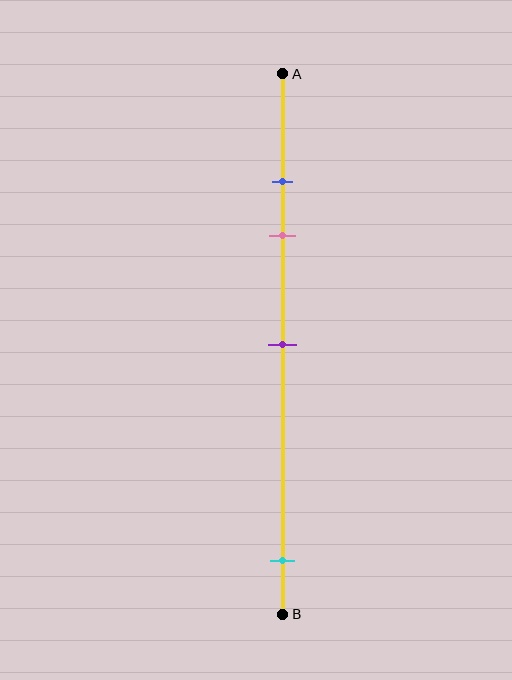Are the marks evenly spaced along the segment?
No, the marks are not evenly spaced.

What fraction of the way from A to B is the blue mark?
The blue mark is approximately 20% (0.2) of the way from A to B.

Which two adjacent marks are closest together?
The blue and pink marks are the closest adjacent pair.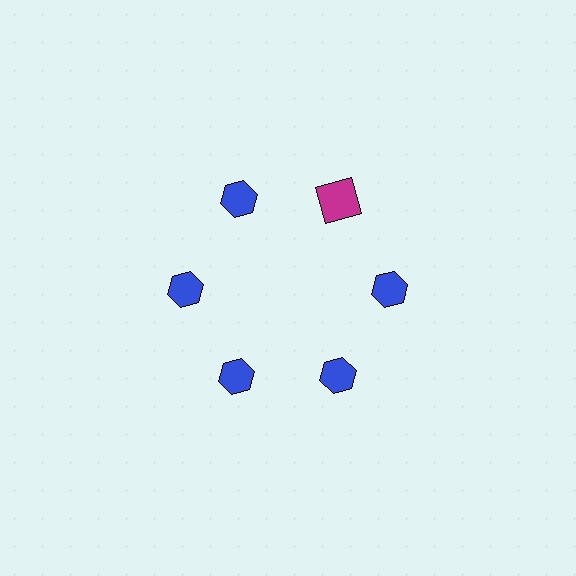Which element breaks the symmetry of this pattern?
The magenta square at roughly the 1 o'clock position breaks the symmetry. All other shapes are blue hexagons.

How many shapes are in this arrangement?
There are 6 shapes arranged in a ring pattern.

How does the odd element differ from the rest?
It differs in both color (magenta instead of blue) and shape (square instead of hexagon).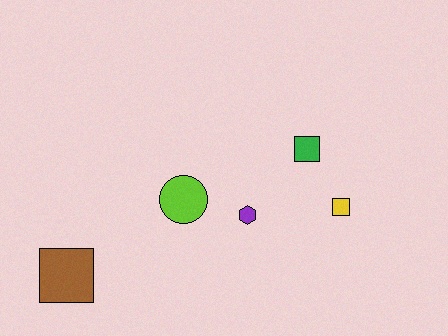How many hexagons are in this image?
There is 1 hexagon.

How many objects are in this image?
There are 5 objects.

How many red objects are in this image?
There are no red objects.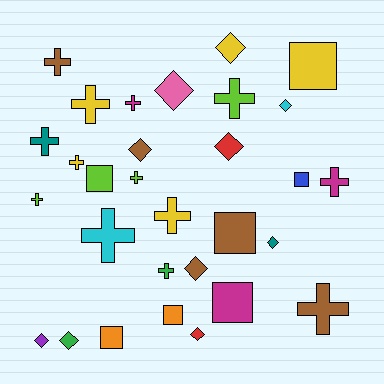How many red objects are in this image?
There are 2 red objects.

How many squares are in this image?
There are 7 squares.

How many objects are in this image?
There are 30 objects.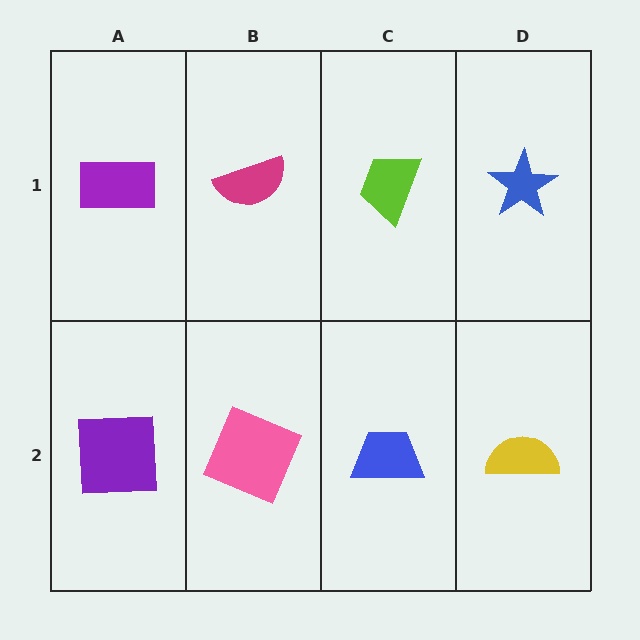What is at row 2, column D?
A yellow semicircle.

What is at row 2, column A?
A purple square.